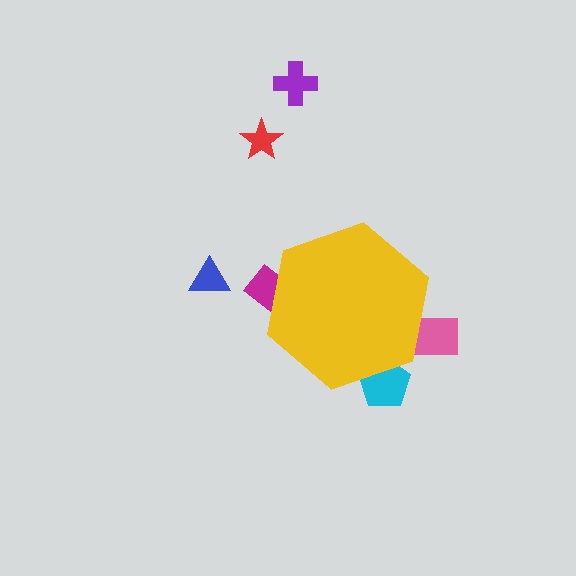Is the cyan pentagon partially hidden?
Yes, the cyan pentagon is partially hidden behind the yellow hexagon.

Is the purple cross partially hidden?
No, the purple cross is fully visible.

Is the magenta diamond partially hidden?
Yes, the magenta diamond is partially hidden behind the yellow hexagon.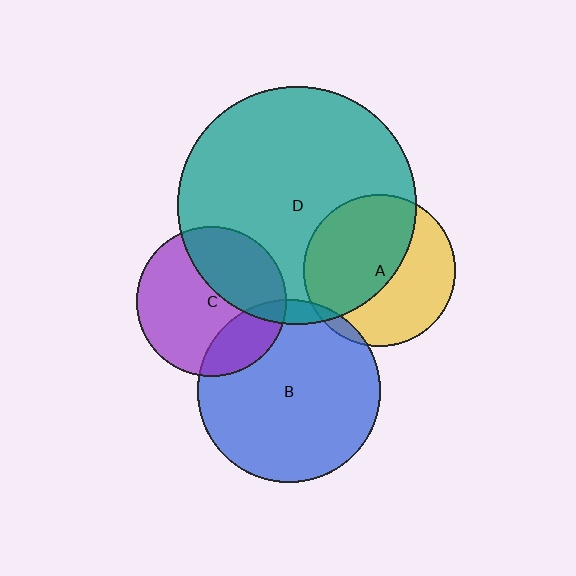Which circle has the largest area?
Circle D (teal).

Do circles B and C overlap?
Yes.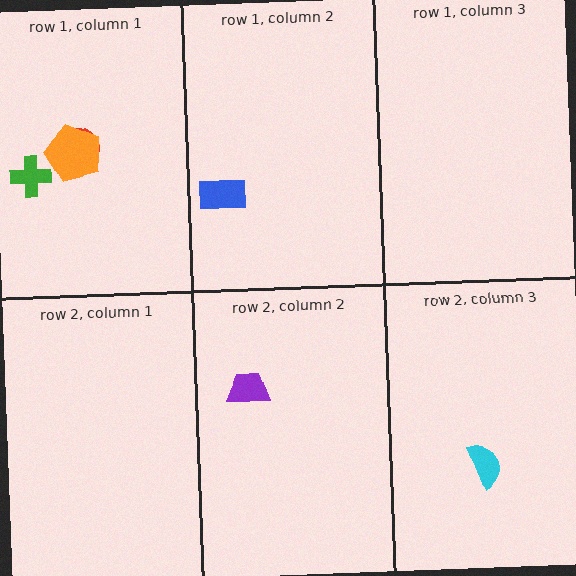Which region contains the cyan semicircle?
The row 2, column 3 region.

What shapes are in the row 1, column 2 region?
The blue rectangle.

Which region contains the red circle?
The row 1, column 1 region.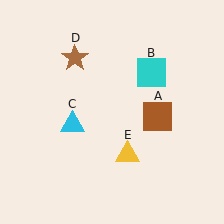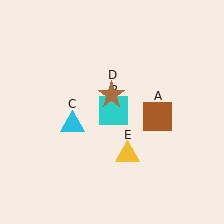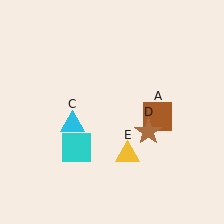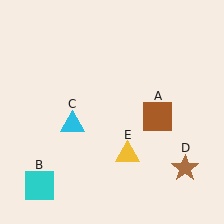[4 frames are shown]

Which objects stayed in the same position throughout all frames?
Brown square (object A) and cyan triangle (object C) and yellow triangle (object E) remained stationary.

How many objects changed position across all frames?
2 objects changed position: cyan square (object B), brown star (object D).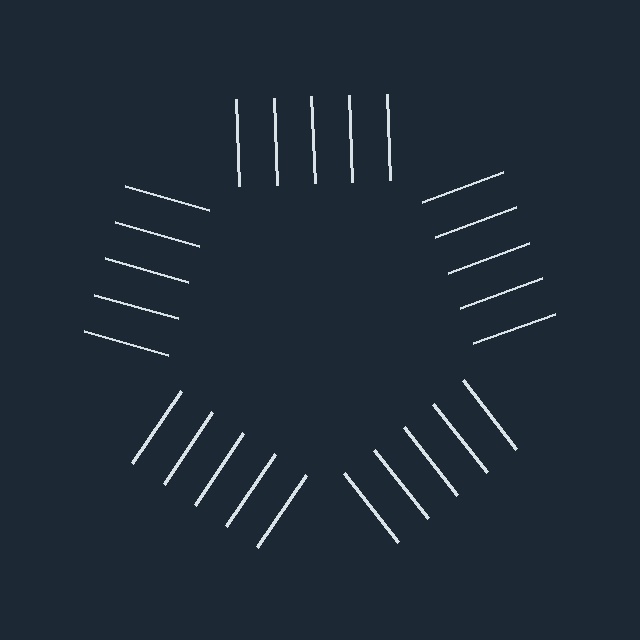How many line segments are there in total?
25 — 5 along each of the 5 edges.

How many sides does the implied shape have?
5 sides — the line-ends trace a pentagon.